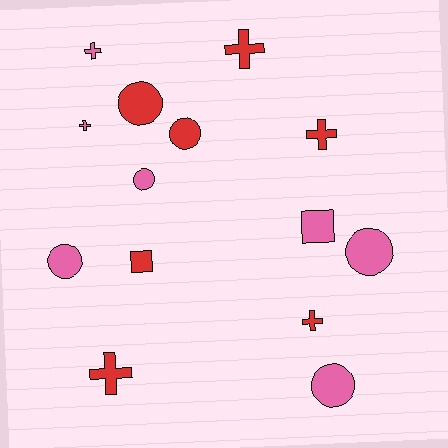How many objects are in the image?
There are 14 objects.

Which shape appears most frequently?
Cross, with 6 objects.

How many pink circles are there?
There are 4 pink circles.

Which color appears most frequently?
Pink, with 7 objects.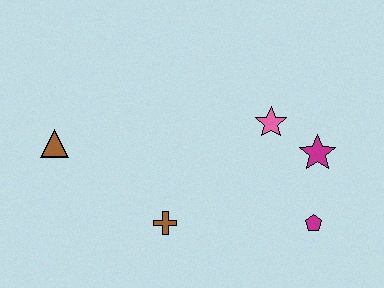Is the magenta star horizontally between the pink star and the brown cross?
No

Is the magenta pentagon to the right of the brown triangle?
Yes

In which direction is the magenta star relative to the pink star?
The magenta star is to the right of the pink star.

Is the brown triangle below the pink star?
Yes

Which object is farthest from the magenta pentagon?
The brown triangle is farthest from the magenta pentagon.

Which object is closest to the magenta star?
The pink star is closest to the magenta star.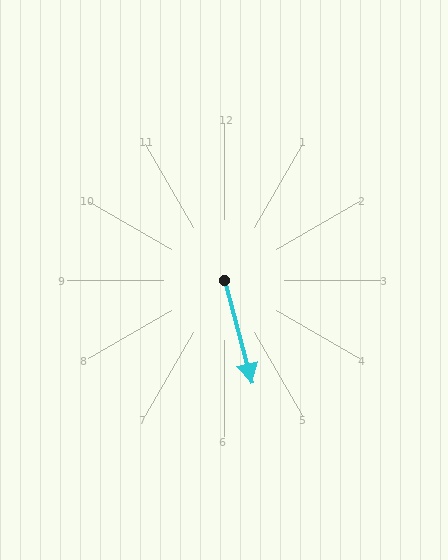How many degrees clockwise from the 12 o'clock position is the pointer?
Approximately 165 degrees.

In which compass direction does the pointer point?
South.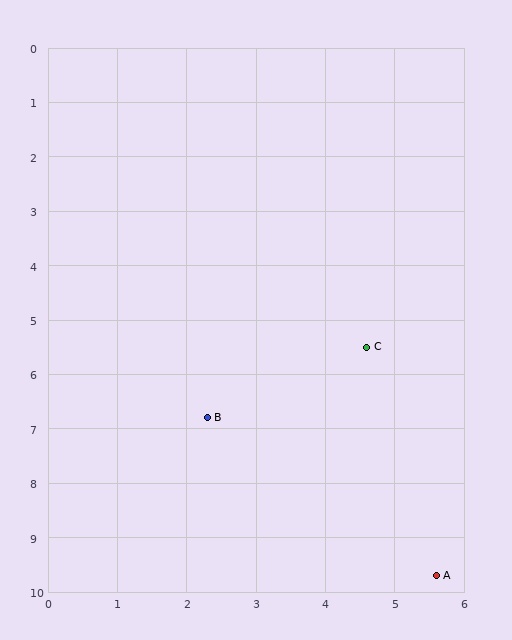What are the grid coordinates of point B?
Point B is at approximately (2.3, 6.8).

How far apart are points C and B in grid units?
Points C and B are about 2.6 grid units apart.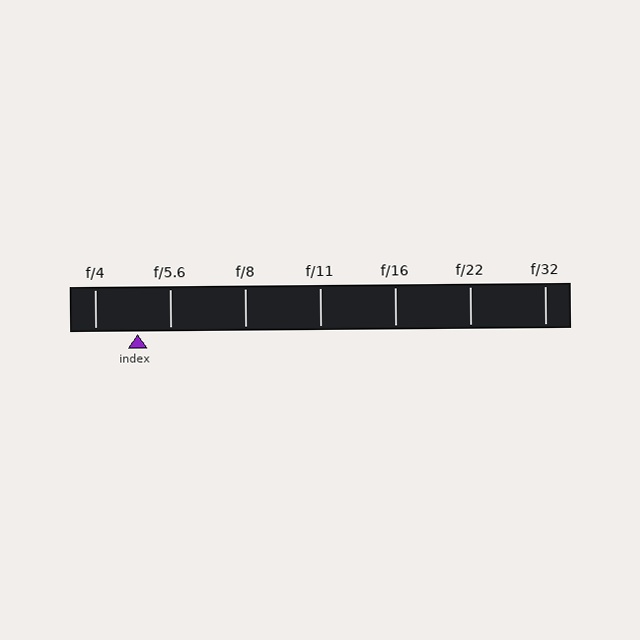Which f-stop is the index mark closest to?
The index mark is closest to f/5.6.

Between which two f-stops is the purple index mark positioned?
The index mark is between f/4 and f/5.6.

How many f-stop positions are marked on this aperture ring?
There are 7 f-stop positions marked.